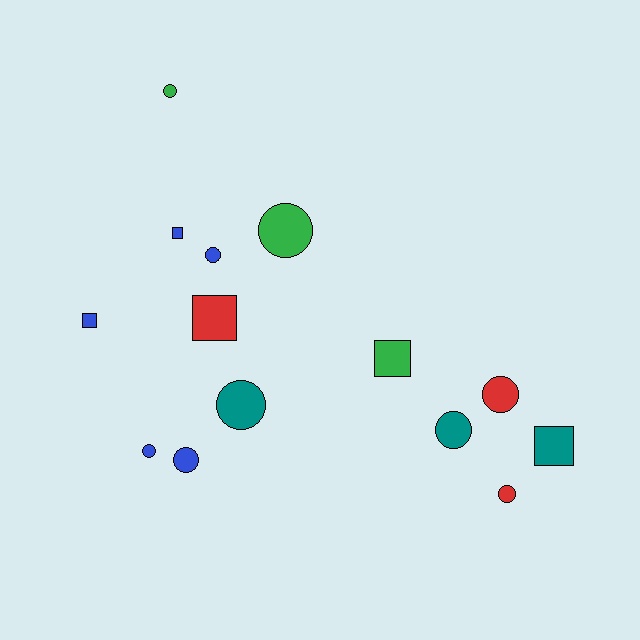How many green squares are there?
There is 1 green square.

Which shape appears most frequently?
Circle, with 9 objects.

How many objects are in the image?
There are 14 objects.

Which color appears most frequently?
Blue, with 5 objects.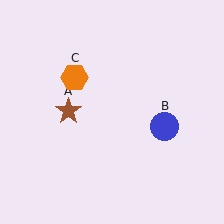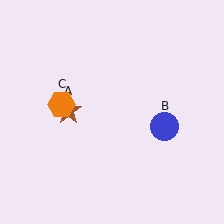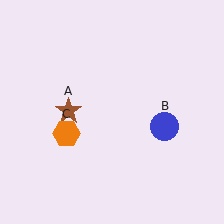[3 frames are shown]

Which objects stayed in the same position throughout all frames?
Brown star (object A) and blue circle (object B) remained stationary.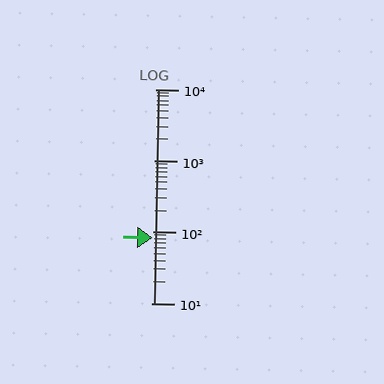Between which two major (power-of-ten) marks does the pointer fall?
The pointer is between 10 and 100.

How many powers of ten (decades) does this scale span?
The scale spans 3 decades, from 10 to 10000.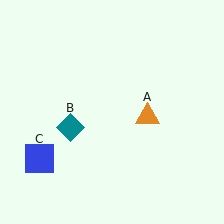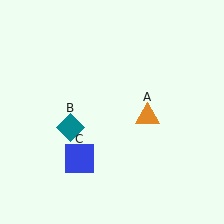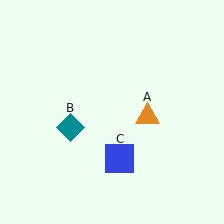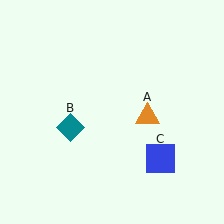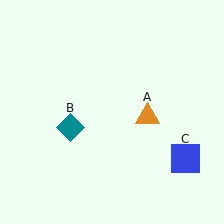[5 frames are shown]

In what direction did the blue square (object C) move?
The blue square (object C) moved right.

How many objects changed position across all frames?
1 object changed position: blue square (object C).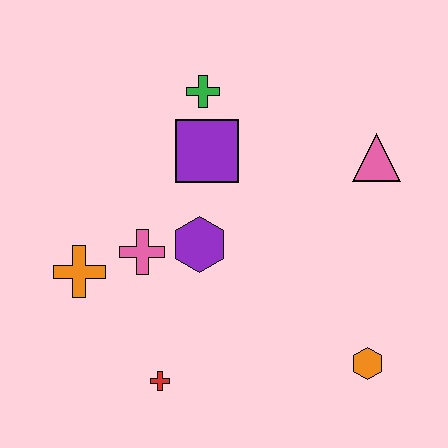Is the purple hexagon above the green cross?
No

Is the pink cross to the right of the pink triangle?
No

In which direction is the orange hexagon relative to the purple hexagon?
The orange hexagon is to the right of the purple hexagon.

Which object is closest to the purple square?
The green cross is closest to the purple square.